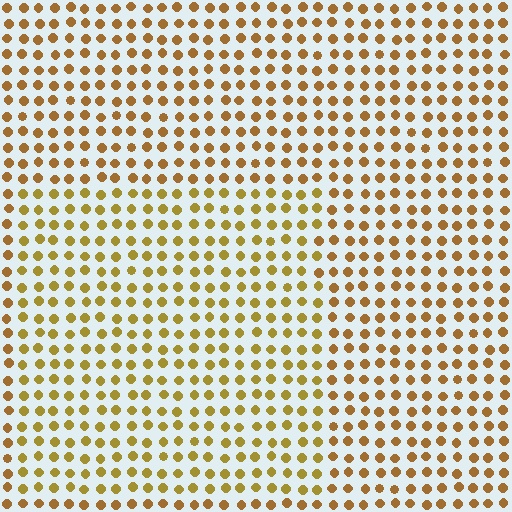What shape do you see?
I see a rectangle.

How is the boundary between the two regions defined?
The boundary is defined purely by a slight shift in hue (about 19 degrees). Spacing, size, and orientation are identical on both sides.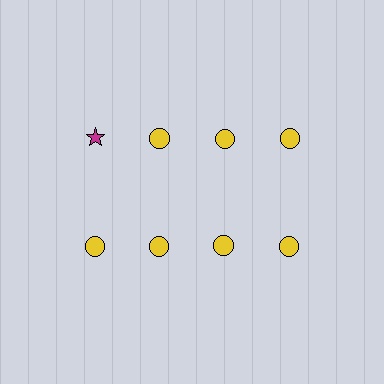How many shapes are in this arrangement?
There are 8 shapes arranged in a grid pattern.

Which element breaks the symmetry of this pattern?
The magenta star in the top row, leftmost column breaks the symmetry. All other shapes are yellow circles.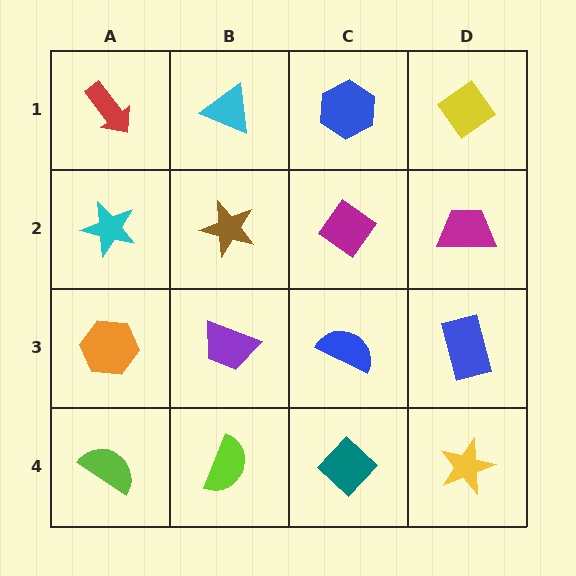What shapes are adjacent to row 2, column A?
A red arrow (row 1, column A), an orange hexagon (row 3, column A), a brown star (row 2, column B).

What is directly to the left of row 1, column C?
A cyan triangle.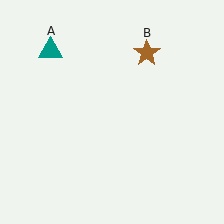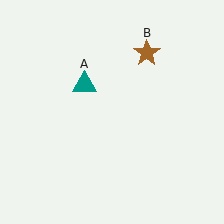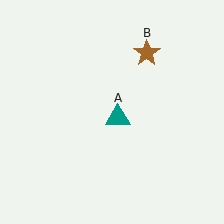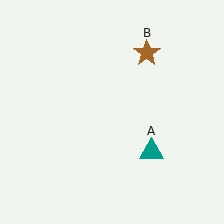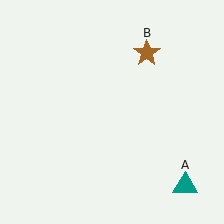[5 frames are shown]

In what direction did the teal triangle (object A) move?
The teal triangle (object A) moved down and to the right.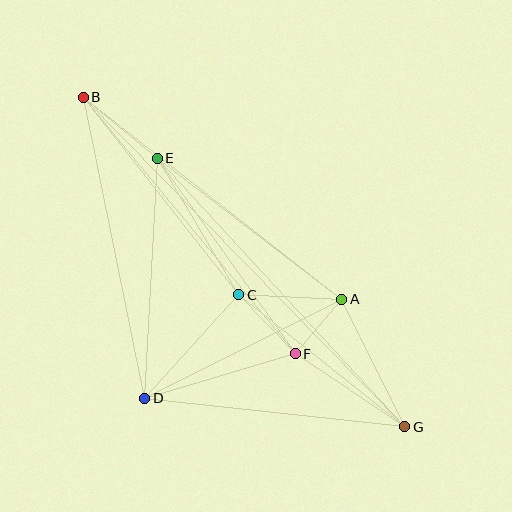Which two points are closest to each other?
Points A and F are closest to each other.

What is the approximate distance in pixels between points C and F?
The distance between C and F is approximately 81 pixels.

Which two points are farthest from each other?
Points B and G are farthest from each other.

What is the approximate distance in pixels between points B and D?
The distance between B and D is approximately 307 pixels.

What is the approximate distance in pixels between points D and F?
The distance between D and F is approximately 157 pixels.